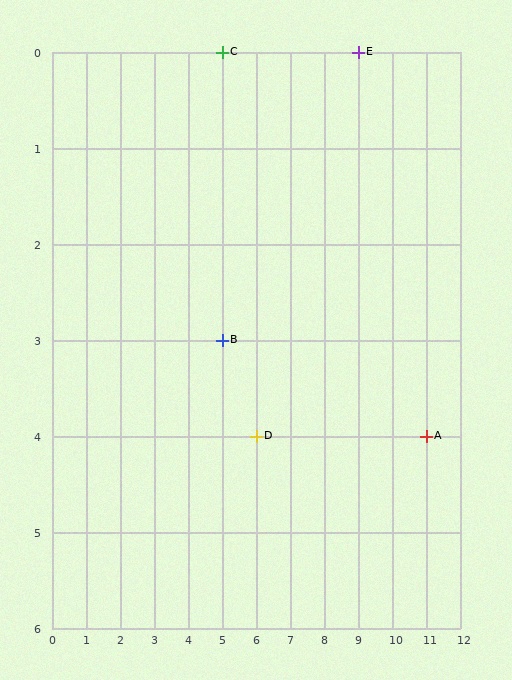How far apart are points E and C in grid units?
Points E and C are 4 columns apart.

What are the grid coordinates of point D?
Point D is at grid coordinates (6, 4).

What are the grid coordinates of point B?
Point B is at grid coordinates (5, 3).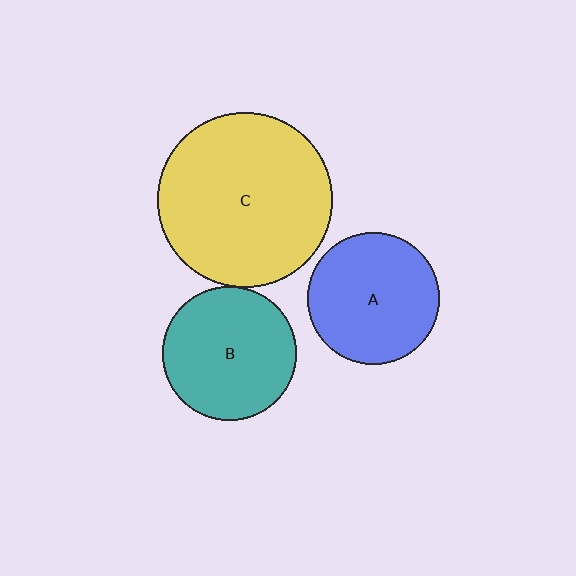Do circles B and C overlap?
Yes.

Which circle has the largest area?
Circle C (yellow).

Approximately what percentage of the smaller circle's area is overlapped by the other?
Approximately 5%.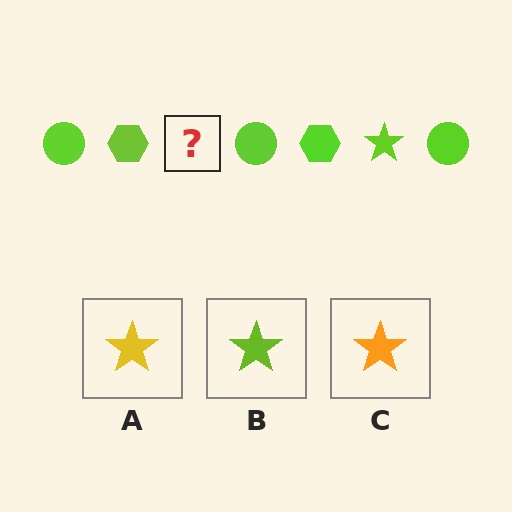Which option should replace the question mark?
Option B.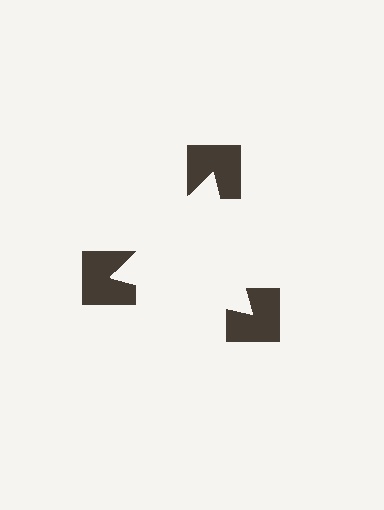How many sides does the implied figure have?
3 sides.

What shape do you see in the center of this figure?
An illusory triangle — its edges are inferred from the aligned wedge cuts in the notched squares, not physically drawn.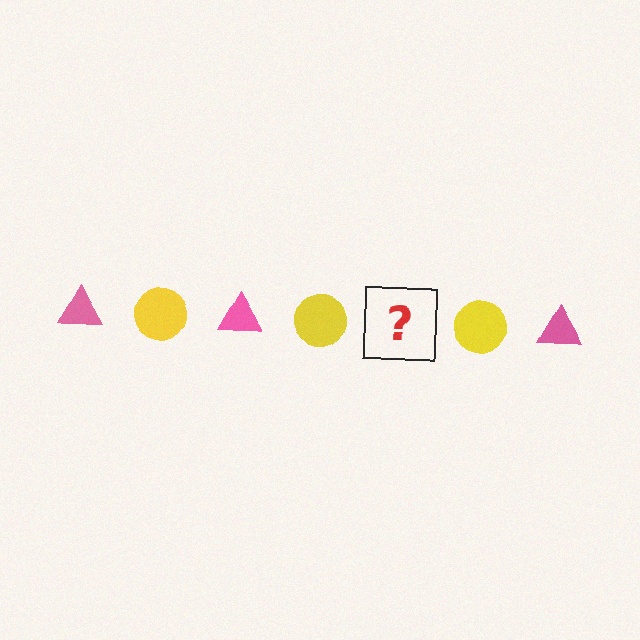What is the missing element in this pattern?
The missing element is a pink triangle.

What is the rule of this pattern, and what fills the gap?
The rule is that the pattern alternates between pink triangle and yellow circle. The gap should be filled with a pink triangle.